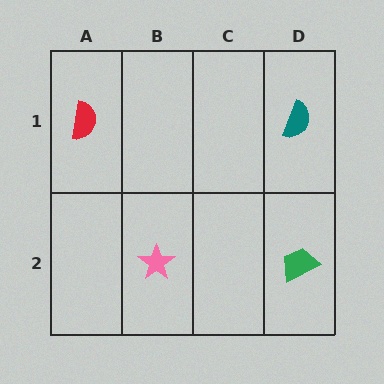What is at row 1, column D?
A teal semicircle.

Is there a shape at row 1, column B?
No, that cell is empty.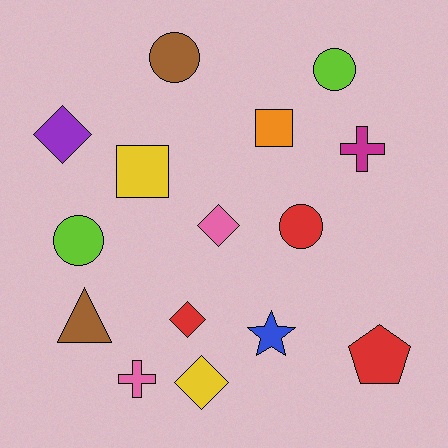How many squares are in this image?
There are 2 squares.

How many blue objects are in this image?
There is 1 blue object.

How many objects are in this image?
There are 15 objects.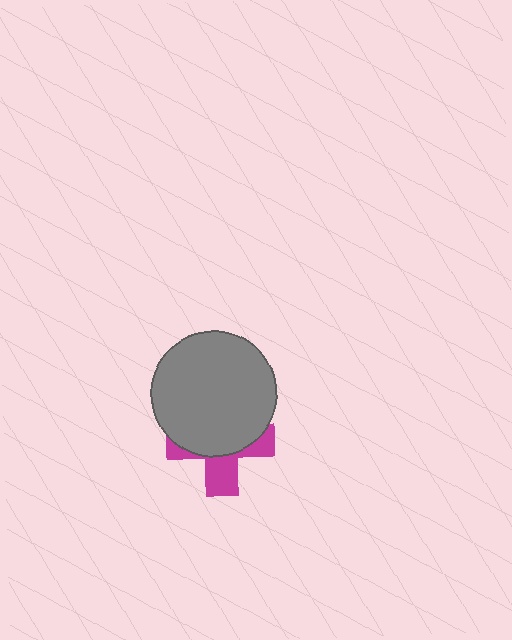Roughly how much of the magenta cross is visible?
A small part of it is visible (roughly 40%).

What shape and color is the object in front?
The object in front is a gray circle.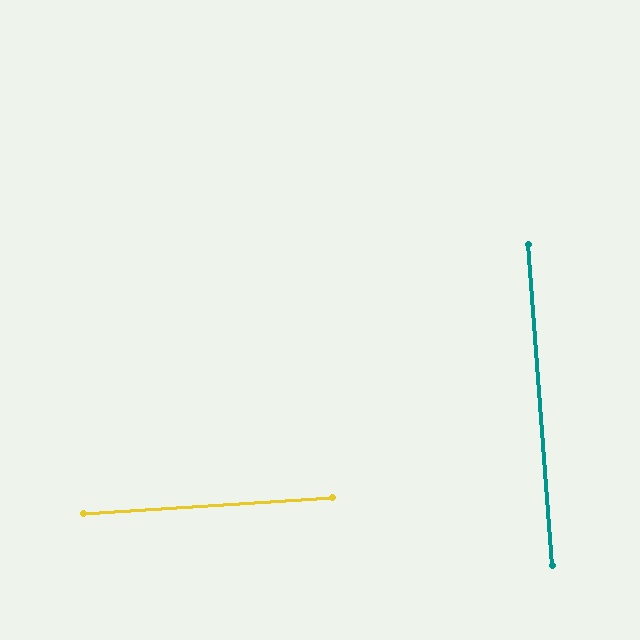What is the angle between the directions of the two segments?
Approximately 89 degrees.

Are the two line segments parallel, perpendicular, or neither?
Perpendicular — they meet at approximately 89°.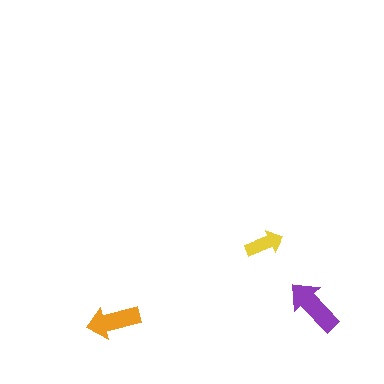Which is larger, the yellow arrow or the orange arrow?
The orange one.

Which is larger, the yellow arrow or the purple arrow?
The purple one.